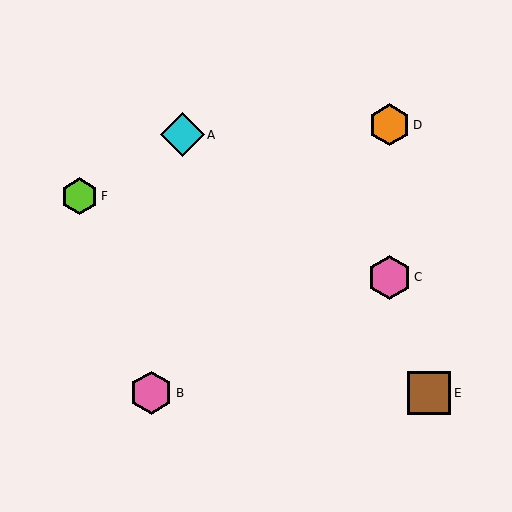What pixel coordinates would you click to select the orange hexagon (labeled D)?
Click at (390, 125) to select the orange hexagon D.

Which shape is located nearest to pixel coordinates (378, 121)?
The orange hexagon (labeled D) at (390, 125) is nearest to that location.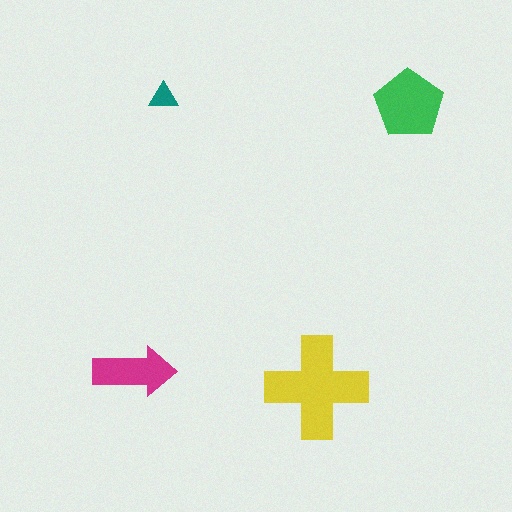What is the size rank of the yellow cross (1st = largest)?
1st.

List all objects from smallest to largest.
The teal triangle, the magenta arrow, the green pentagon, the yellow cross.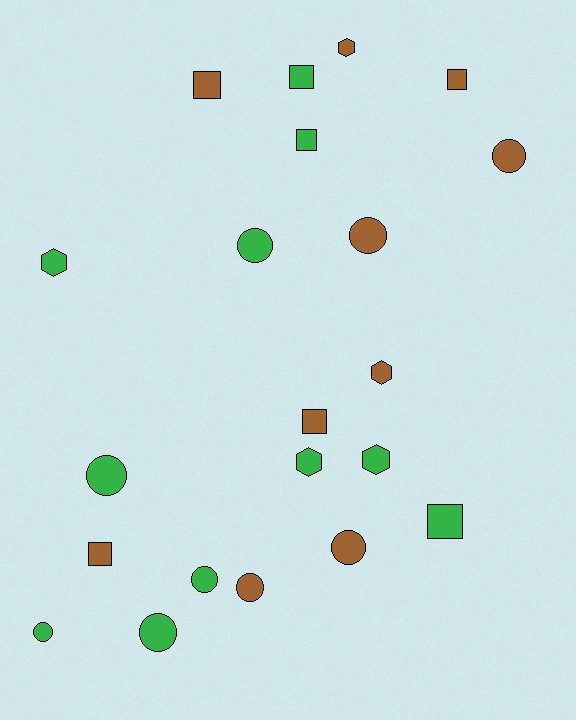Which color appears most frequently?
Green, with 11 objects.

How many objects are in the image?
There are 21 objects.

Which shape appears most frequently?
Circle, with 9 objects.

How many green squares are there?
There are 3 green squares.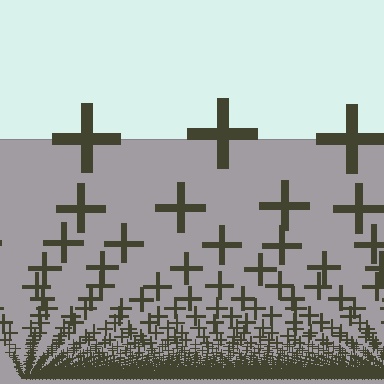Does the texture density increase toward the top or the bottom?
Density increases toward the bottom.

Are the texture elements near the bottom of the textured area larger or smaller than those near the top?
Smaller. The gradient is inverted — elements near the bottom are smaller and denser.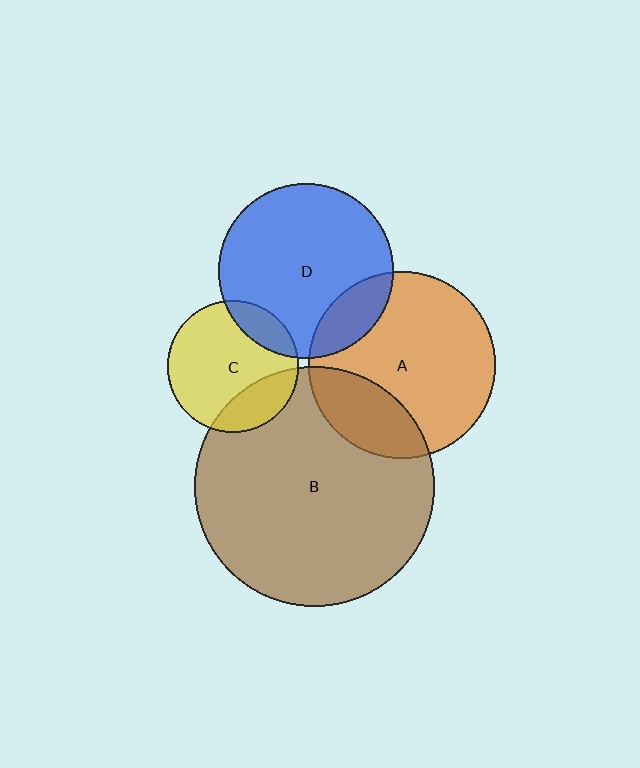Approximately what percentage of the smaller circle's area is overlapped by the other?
Approximately 25%.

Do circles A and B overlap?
Yes.